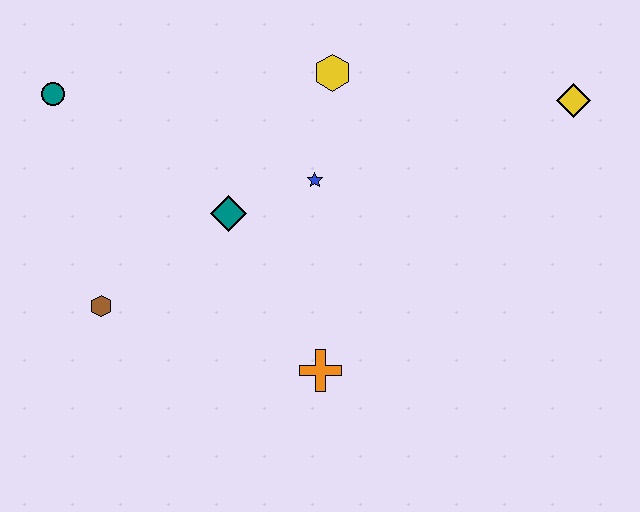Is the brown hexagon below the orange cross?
No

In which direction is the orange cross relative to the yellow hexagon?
The orange cross is below the yellow hexagon.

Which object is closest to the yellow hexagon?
The blue star is closest to the yellow hexagon.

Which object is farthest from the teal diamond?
The yellow diamond is farthest from the teal diamond.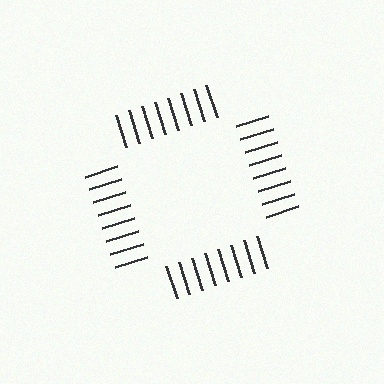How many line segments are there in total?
32 — 8 along each of the 4 edges.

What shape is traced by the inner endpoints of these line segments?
An illusory square — the line segments terminate on its edges but no continuous stroke is drawn.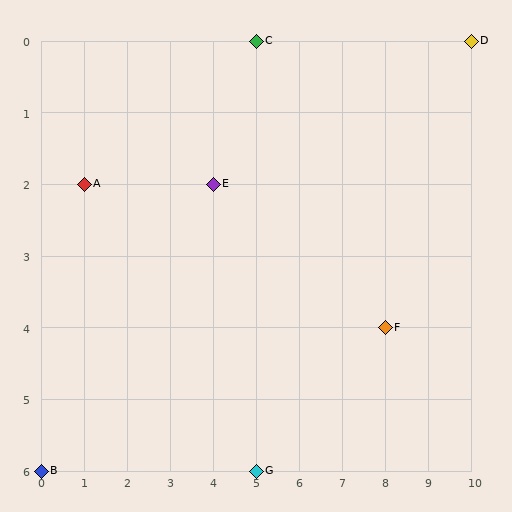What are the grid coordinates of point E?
Point E is at grid coordinates (4, 2).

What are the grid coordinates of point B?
Point B is at grid coordinates (0, 6).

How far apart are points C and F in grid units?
Points C and F are 3 columns and 4 rows apart (about 5.0 grid units diagonally).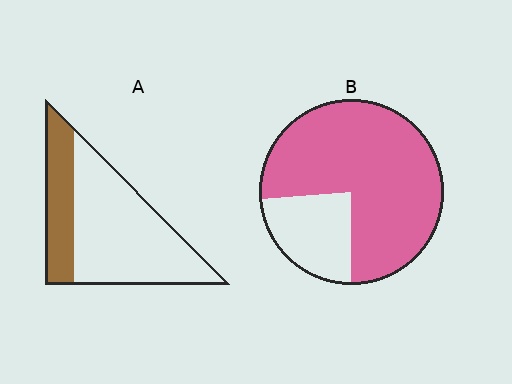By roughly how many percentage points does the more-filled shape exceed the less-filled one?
By roughly 50 percentage points (B over A).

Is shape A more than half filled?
No.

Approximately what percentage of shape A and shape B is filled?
A is approximately 30% and B is approximately 75%.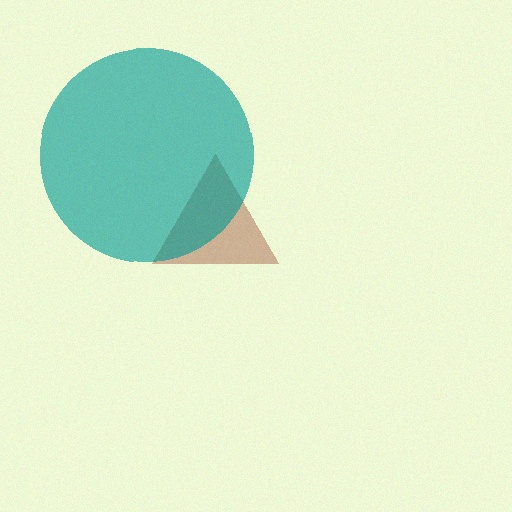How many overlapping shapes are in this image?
There are 2 overlapping shapes in the image.